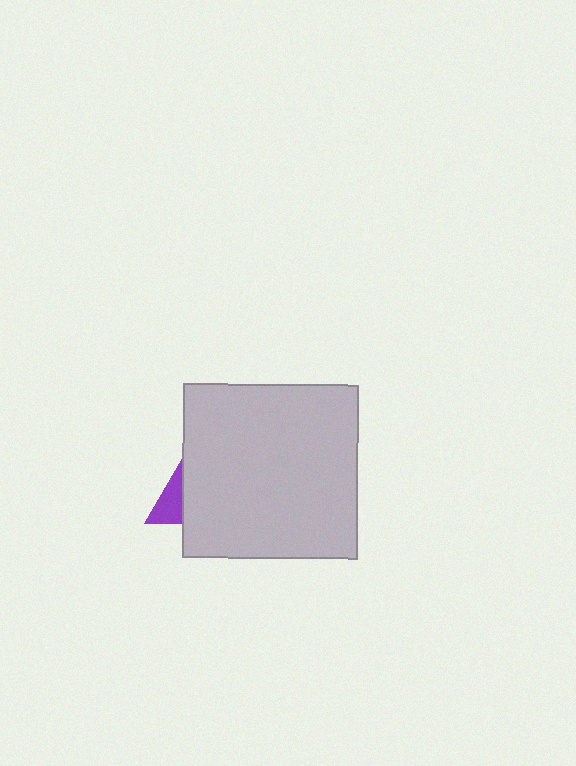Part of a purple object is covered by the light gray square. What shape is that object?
It is a triangle.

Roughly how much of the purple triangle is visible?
A small part of it is visible (roughly 30%).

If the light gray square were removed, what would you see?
You would see the complete purple triangle.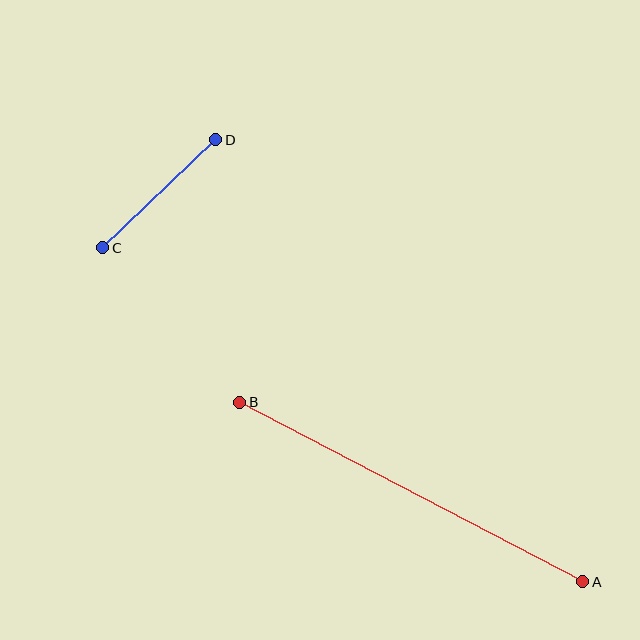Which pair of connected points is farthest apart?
Points A and B are farthest apart.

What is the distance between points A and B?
The distance is approximately 387 pixels.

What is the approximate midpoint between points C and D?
The midpoint is at approximately (159, 194) pixels.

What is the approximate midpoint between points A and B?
The midpoint is at approximately (411, 492) pixels.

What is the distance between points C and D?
The distance is approximately 156 pixels.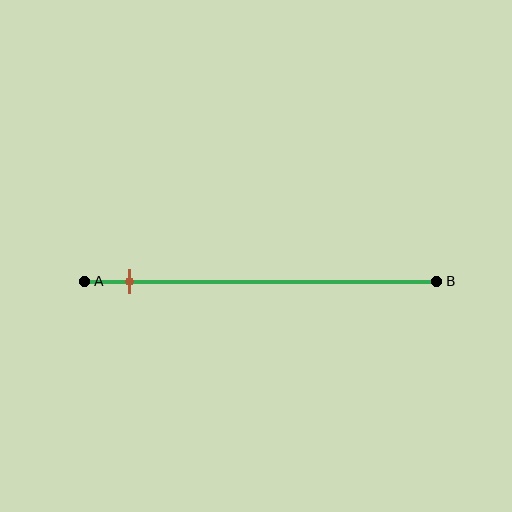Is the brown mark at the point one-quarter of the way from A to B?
No, the mark is at about 15% from A, not at the 25% one-quarter point.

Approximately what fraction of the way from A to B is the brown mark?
The brown mark is approximately 15% of the way from A to B.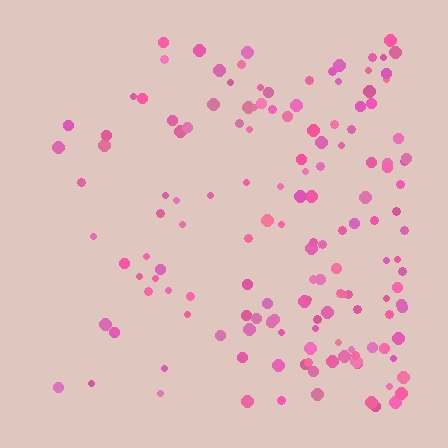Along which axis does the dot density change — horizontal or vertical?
Horizontal.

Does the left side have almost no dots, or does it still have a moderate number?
Still a moderate number, just noticeably fewer than the right.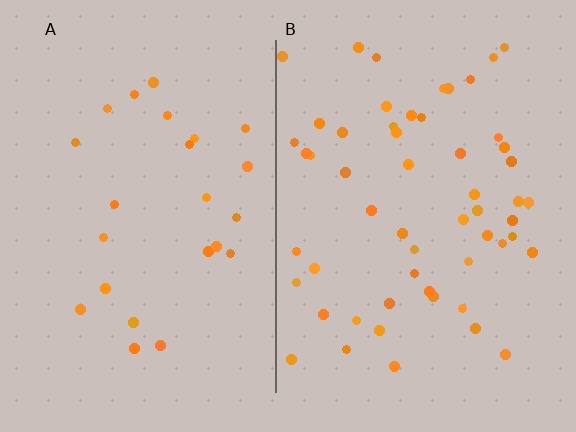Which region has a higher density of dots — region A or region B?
B (the right).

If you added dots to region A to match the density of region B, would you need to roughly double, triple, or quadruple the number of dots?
Approximately double.